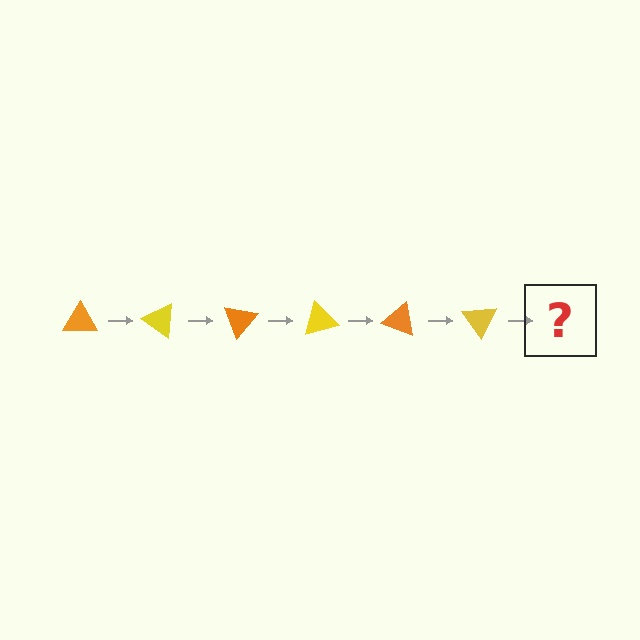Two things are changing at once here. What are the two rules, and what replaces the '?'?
The two rules are that it rotates 35 degrees each step and the color cycles through orange and yellow. The '?' should be an orange triangle, rotated 210 degrees from the start.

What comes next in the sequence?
The next element should be an orange triangle, rotated 210 degrees from the start.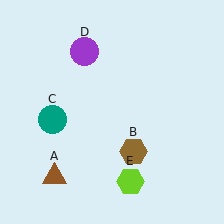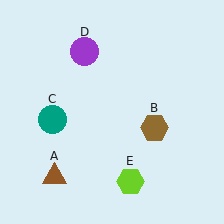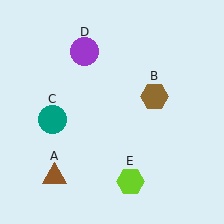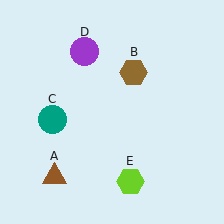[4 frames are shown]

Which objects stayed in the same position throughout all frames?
Brown triangle (object A) and teal circle (object C) and purple circle (object D) and lime hexagon (object E) remained stationary.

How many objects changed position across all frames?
1 object changed position: brown hexagon (object B).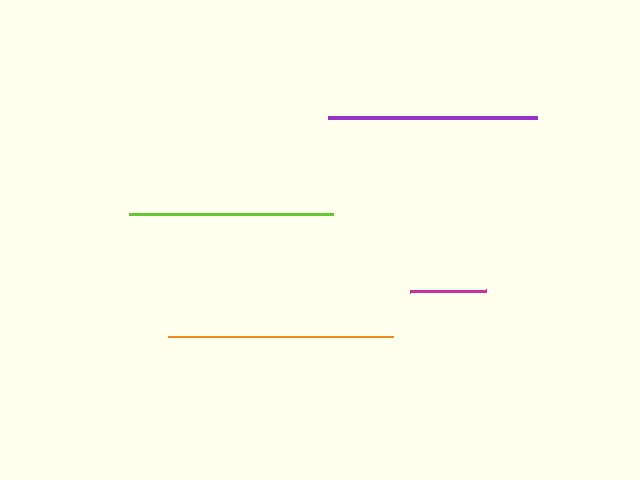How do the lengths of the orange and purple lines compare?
The orange and purple lines are approximately the same length.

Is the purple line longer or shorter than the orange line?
The orange line is longer than the purple line.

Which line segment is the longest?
The orange line is the longest at approximately 224 pixels.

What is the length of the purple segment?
The purple segment is approximately 209 pixels long.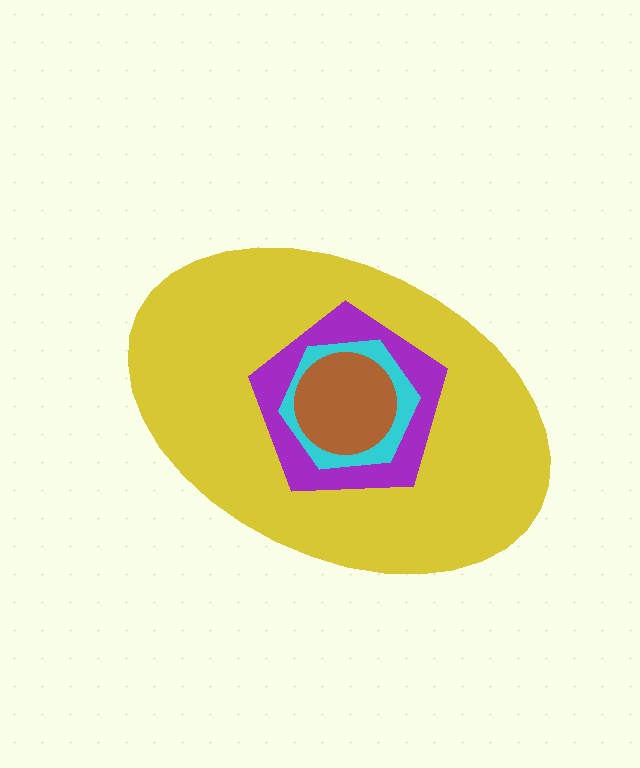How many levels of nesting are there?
4.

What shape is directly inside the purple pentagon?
The cyan hexagon.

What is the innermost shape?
The brown circle.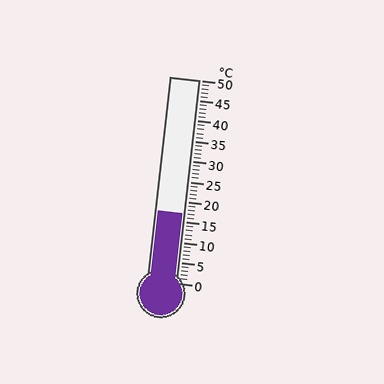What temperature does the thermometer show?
The thermometer shows approximately 17°C.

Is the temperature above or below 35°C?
The temperature is below 35°C.